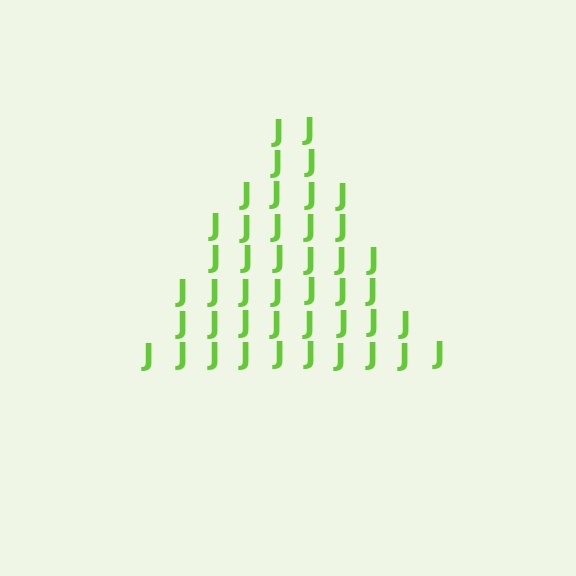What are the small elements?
The small elements are letter J's.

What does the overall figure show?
The overall figure shows a triangle.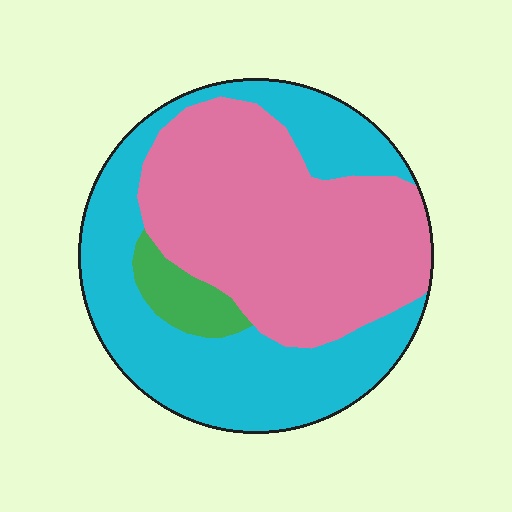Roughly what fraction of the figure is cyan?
Cyan covers 46% of the figure.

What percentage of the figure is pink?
Pink covers 48% of the figure.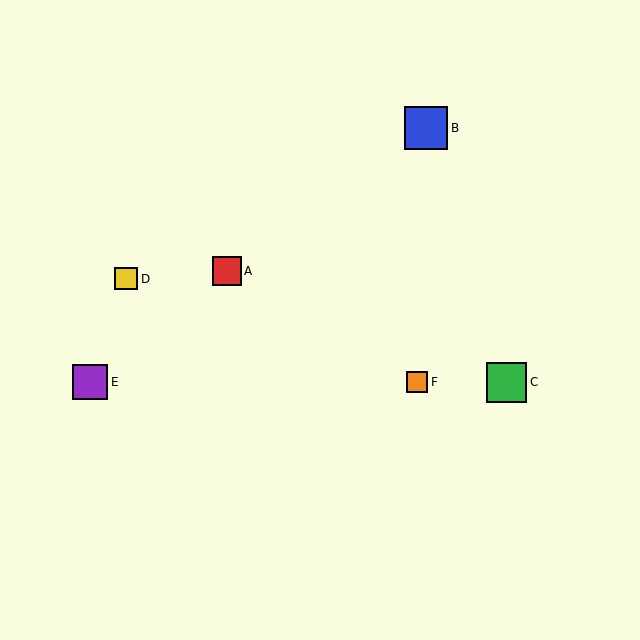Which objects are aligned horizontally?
Objects C, E, F are aligned horizontally.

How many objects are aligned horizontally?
3 objects (C, E, F) are aligned horizontally.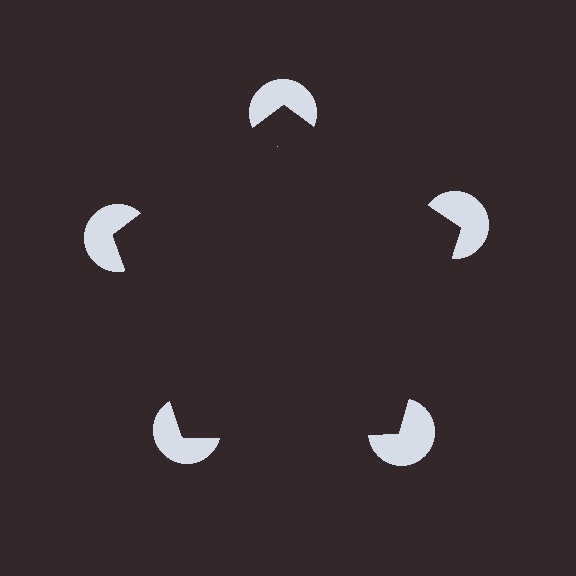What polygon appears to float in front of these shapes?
An illusory pentagon — its edges are inferred from the aligned wedge cuts in the pac-man discs, not physically drawn.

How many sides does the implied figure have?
5 sides.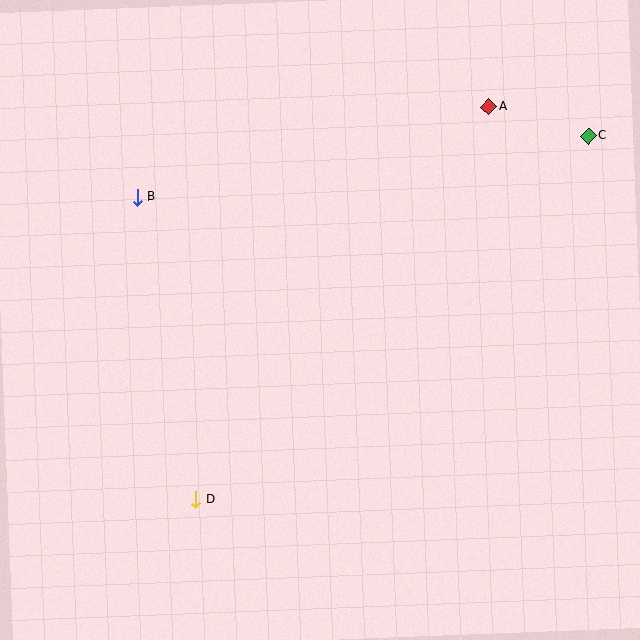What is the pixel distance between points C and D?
The distance between C and D is 535 pixels.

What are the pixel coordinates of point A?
Point A is at (489, 107).